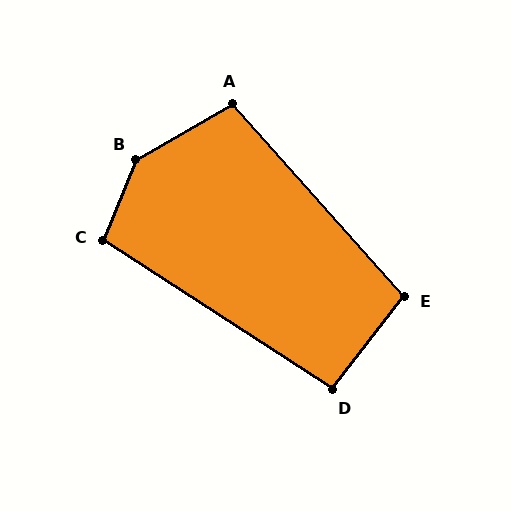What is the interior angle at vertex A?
Approximately 102 degrees (obtuse).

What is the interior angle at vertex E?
Approximately 101 degrees (obtuse).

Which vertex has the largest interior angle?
B, at approximately 142 degrees.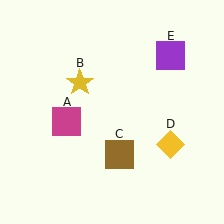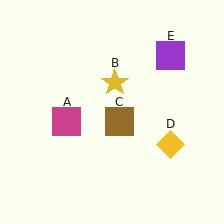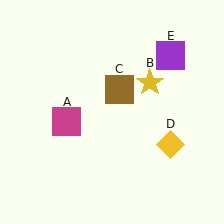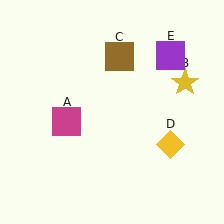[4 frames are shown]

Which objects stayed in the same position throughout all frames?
Magenta square (object A) and yellow diamond (object D) and purple square (object E) remained stationary.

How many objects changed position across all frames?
2 objects changed position: yellow star (object B), brown square (object C).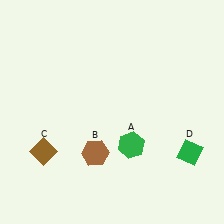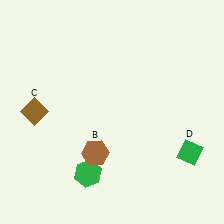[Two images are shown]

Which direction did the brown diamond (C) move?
The brown diamond (C) moved up.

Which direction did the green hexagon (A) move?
The green hexagon (A) moved left.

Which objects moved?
The objects that moved are: the green hexagon (A), the brown diamond (C).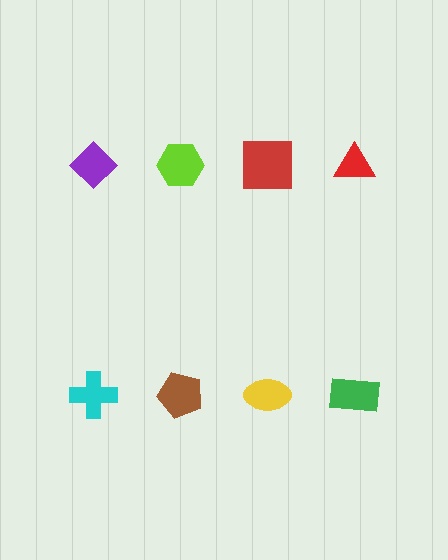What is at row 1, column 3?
A red square.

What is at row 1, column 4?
A red triangle.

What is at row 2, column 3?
A yellow ellipse.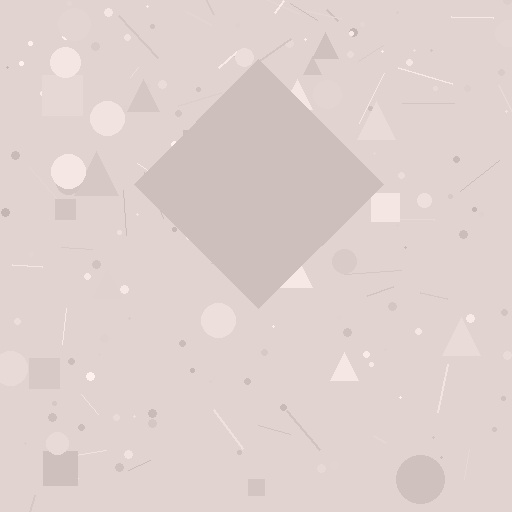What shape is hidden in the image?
A diamond is hidden in the image.